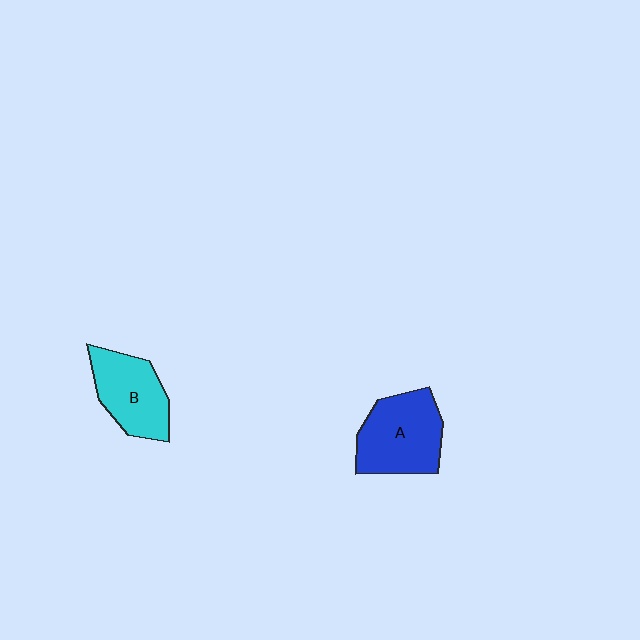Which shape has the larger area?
Shape A (blue).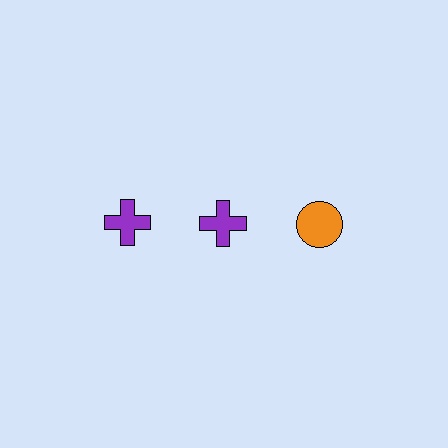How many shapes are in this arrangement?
There are 3 shapes arranged in a grid pattern.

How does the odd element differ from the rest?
It differs in both color (orange instead of purple) and shape (circle instead of cross).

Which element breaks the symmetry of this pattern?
The orange circle in the top row, center column breaks the symmetry. All other shapes are purple crosses.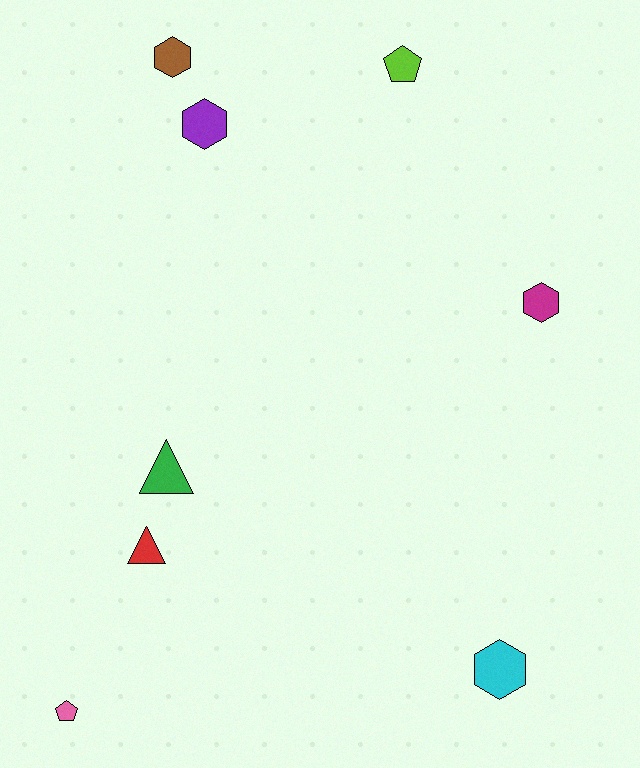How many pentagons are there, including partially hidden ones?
There are 2 pentagons.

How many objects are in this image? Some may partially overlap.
There are 8 objects.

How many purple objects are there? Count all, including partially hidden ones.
There is 1 purple object.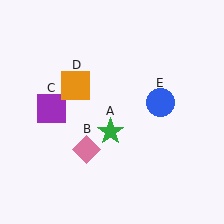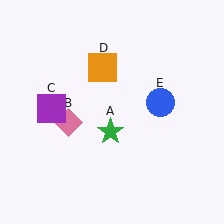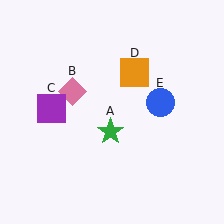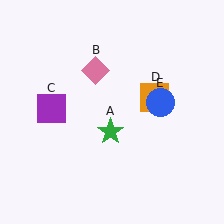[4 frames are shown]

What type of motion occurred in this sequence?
The pink diamond (object B), orange square (object D) rotated clockwise around the center of the scene.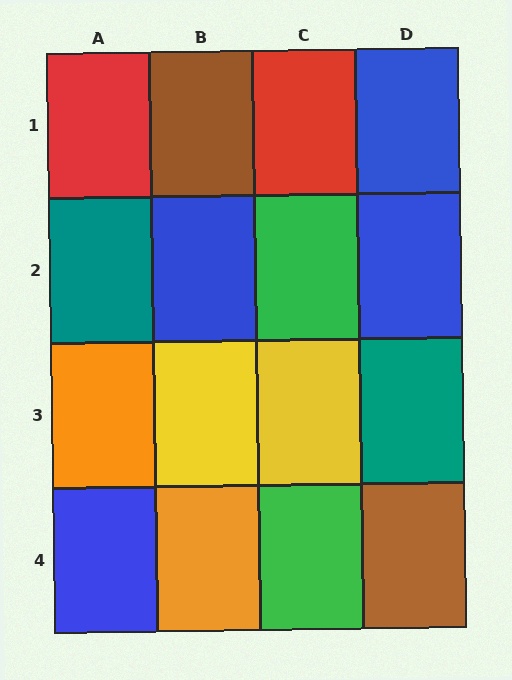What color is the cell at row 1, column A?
Red.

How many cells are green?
2 cells are green.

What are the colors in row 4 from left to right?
Blue, orange, green, brown.